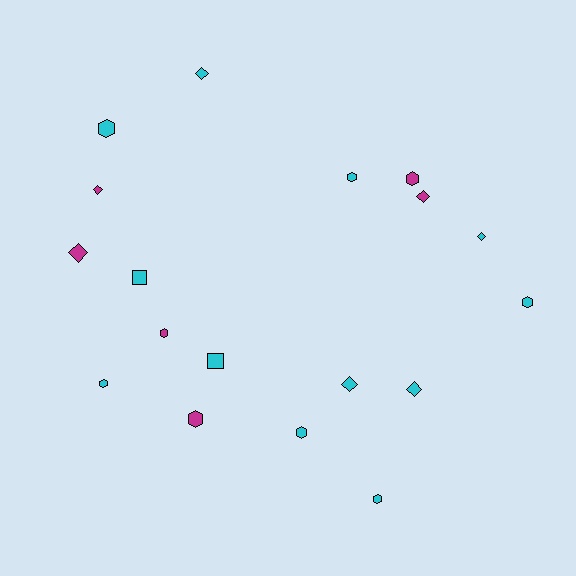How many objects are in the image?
There are 18 objects.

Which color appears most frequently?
Cyan, with 12 objects.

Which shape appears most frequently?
Hexagon, with 9 objects.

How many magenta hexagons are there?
There are 3 magenta hexagons.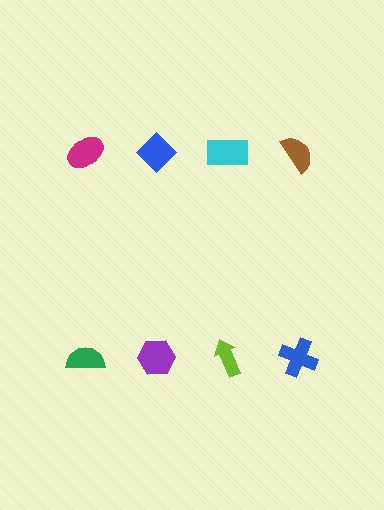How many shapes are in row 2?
4 shapes.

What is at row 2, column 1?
A green semicircle.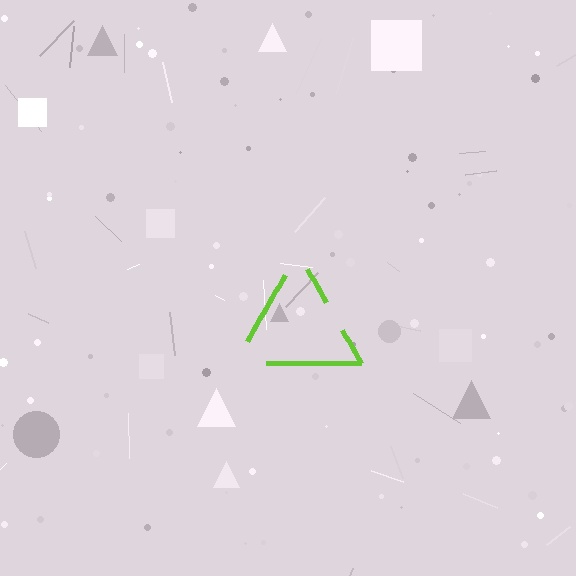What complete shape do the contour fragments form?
The contour fragments form a triangle.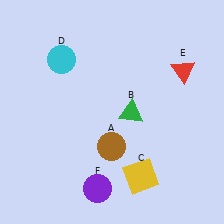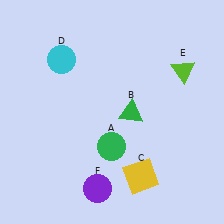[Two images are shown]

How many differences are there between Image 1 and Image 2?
There are 2 differences between the two images.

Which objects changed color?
A changed from brown to green. E changed from red to lime.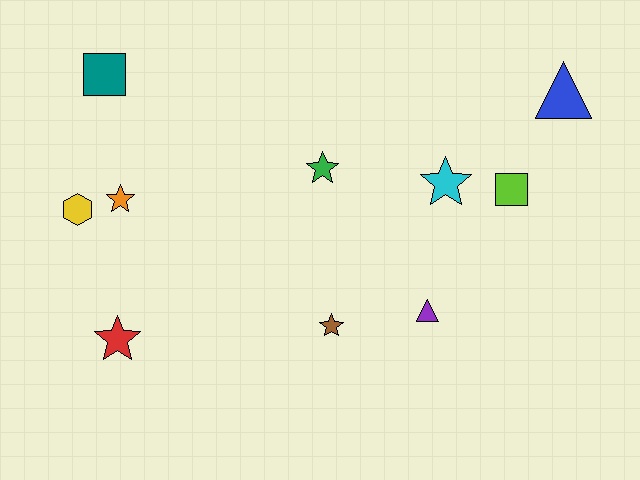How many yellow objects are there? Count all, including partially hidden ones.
There is 1 yellow object.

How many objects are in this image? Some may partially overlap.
There are 10 objects.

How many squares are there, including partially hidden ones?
There are 2 squares.